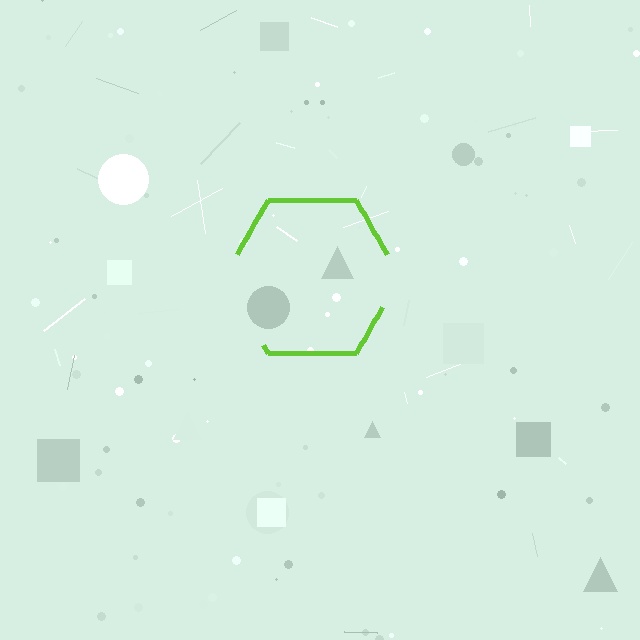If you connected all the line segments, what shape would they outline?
They would outline a hexagon.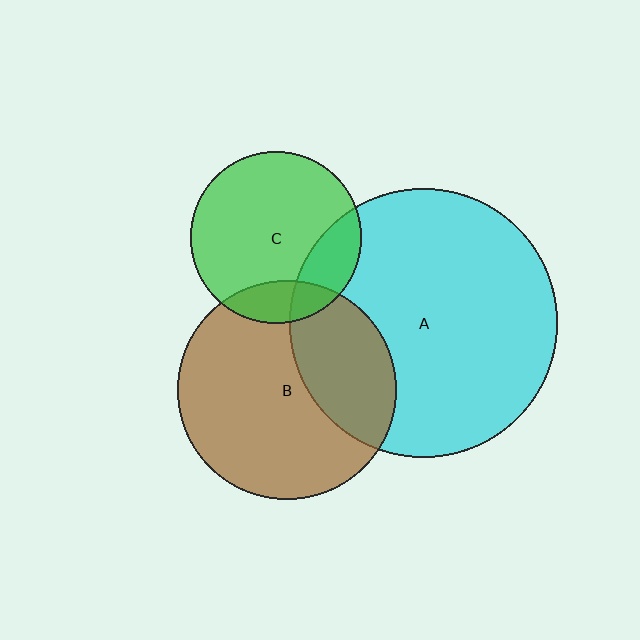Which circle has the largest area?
Circle A (cyan).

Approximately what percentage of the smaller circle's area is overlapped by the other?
Approximately 30%.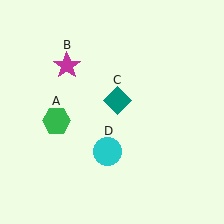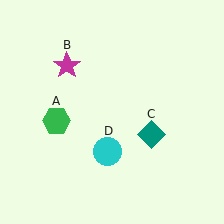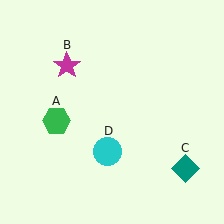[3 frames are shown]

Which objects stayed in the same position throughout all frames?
Green hexagon (object A) and magenta star (object B) and cyan circle (object D) remained stationary.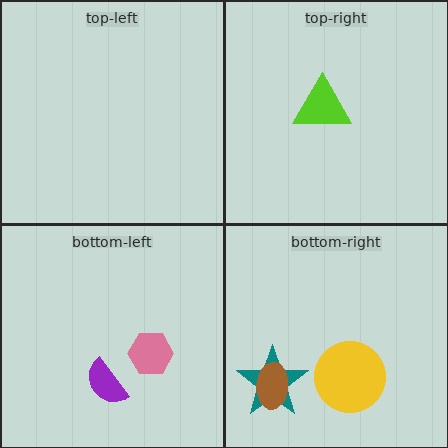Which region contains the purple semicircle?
The bottom-left region.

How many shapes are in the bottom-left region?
2.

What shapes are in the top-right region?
The lime triangle.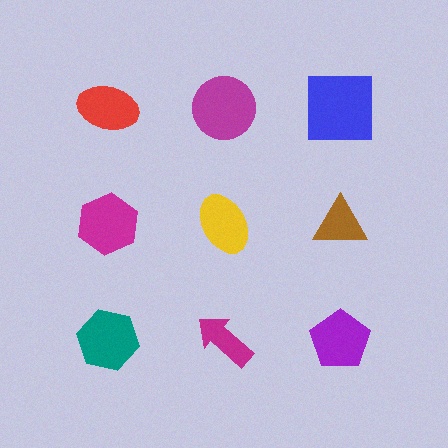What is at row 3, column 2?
A magenta arrow.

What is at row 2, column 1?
A magenta hexagon.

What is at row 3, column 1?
A teal hexagon.